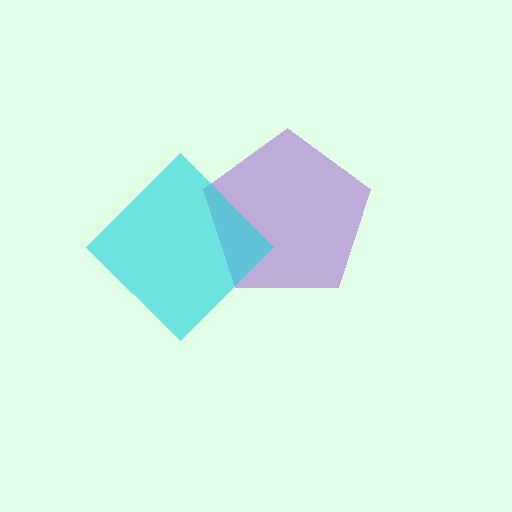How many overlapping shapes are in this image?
There are 2 overlapping shapes in the image.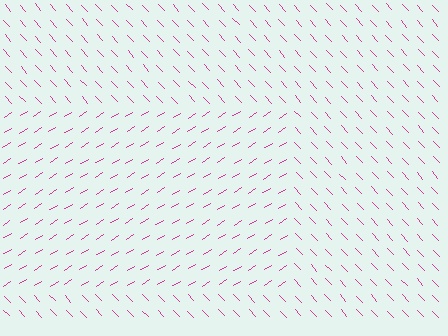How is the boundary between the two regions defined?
The boundary is defined purely by a change in line orientation (approximately 79 degrees difference). All lines are the same color and thickness.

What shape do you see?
I see a rectangle.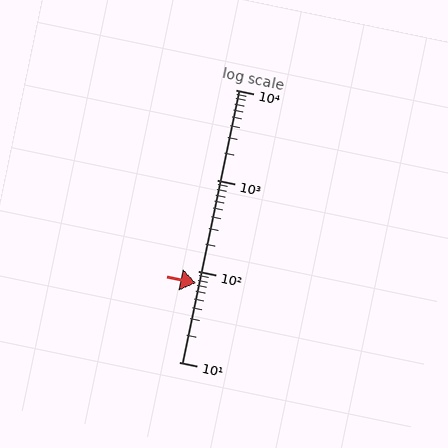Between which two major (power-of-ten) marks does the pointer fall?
The pointer is between 10 and 100.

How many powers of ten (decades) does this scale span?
The scale spans 3 decades, from 10 to 10000.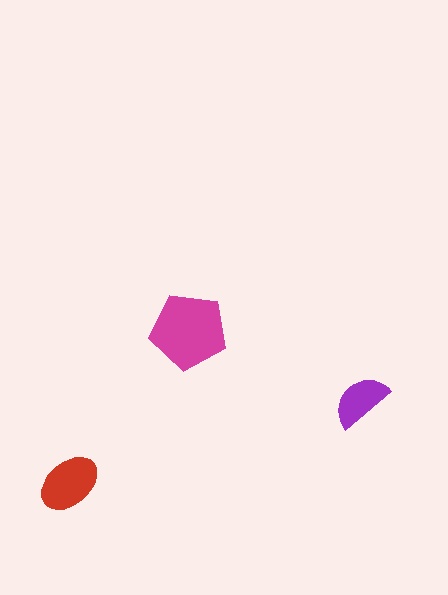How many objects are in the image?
There are 3 objects in the image.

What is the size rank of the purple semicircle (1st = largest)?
3rd.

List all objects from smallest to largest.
The purple semicircle, the red ellipse, the magenta pentagon.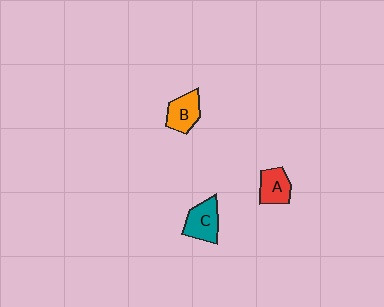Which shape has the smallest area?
Shape A (red).